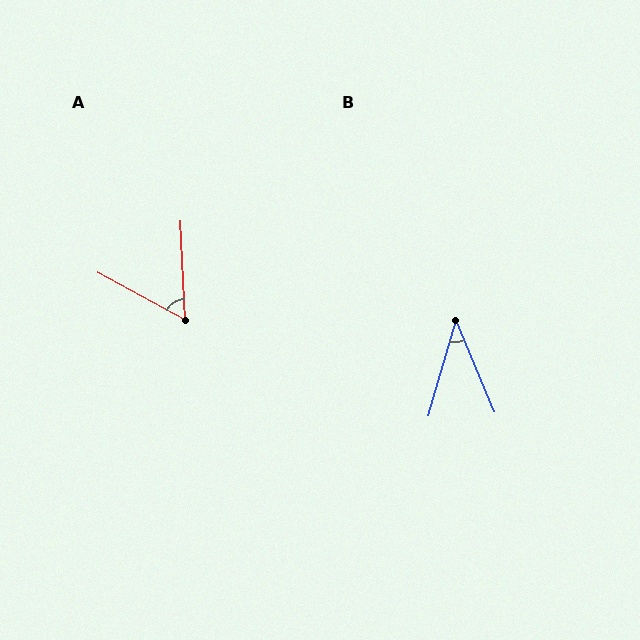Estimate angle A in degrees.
Approximately 59 degrees.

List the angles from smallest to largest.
B (39°), A (59°).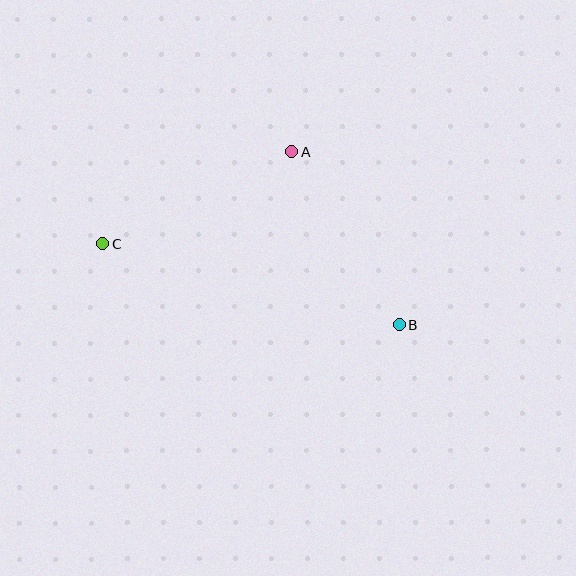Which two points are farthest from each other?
Points B and C are farthest from each other.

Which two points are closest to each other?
Points A and B are closest to each other.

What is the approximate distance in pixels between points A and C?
The distance between A and C is approximately 210 pixels.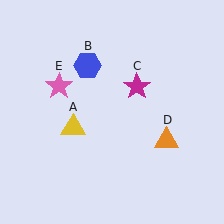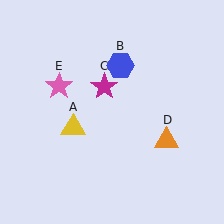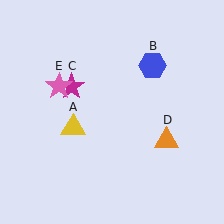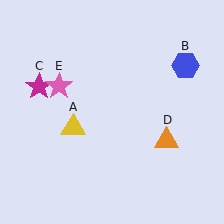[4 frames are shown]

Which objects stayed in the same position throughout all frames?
Yellow triangle (object A) and orange triangle (object D) and pink star (object E) remained stationary.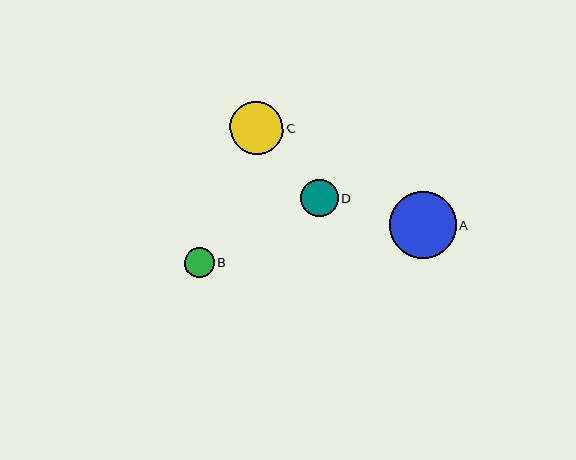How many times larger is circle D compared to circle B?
Circle D is approximately 1.2 times the size of circle B.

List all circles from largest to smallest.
From largest to smallest: A, C, D, B.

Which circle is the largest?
Circle A is the largest with a size of approximately 67 pixels.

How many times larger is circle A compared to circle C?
Circle A is approximately 1.3 times the size of circle C.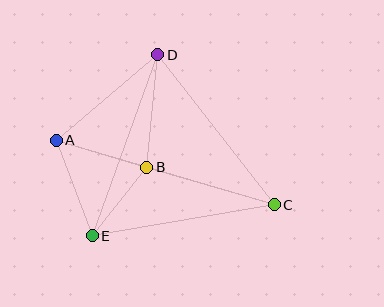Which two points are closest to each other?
Points B and E are closest to each other.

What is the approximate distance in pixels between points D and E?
The distance between D and E is approximately 193 pixels.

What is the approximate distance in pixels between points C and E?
The distance between C and E is approximately 185 pixels.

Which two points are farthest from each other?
Points A and C are farthest from each other.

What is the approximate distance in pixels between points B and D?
The distance between B and D is approximately 113 pixels.